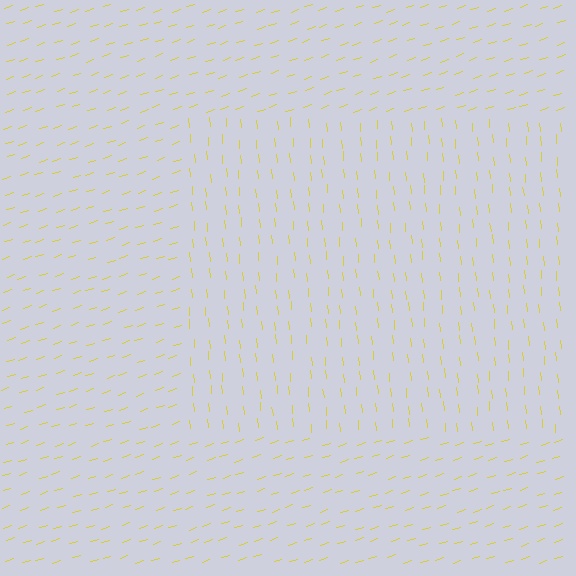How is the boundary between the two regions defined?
The boundary is defined purely by a change in line orientation (approximately 77 degrees difference). All lines are the same color and thickness.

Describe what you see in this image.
The image is filled with small yellow line segments. A rectangle region in the image has lines oriented differently from the surrounding lines, creating a visible texture boundary.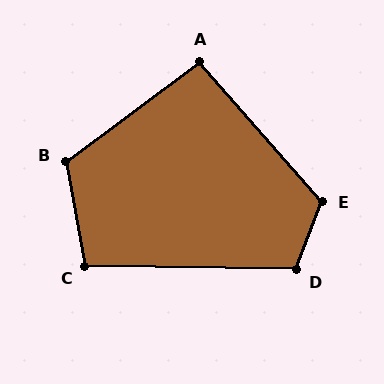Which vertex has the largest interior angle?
E, at approximately 118 degrees.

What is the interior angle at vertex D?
Approximately 109 degrees (obtuse).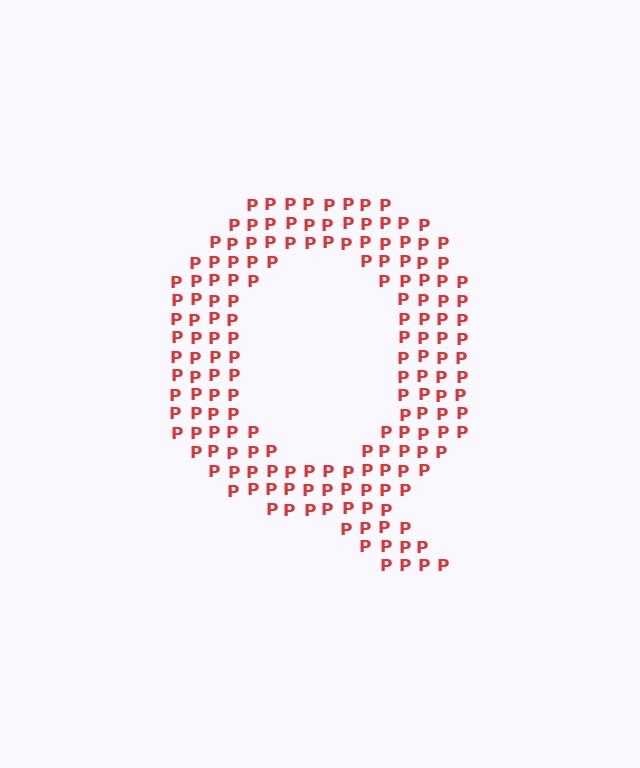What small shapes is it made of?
It is made of small letter P's.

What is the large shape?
The large shape is the letter Q.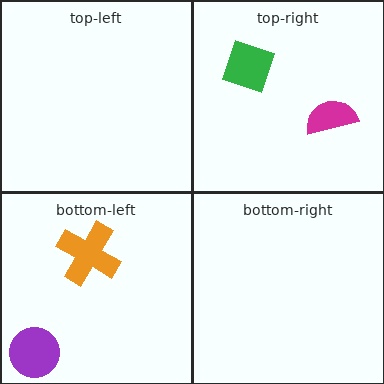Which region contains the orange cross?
The bottom-left region.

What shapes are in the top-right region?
The magenta semicircle, the green square.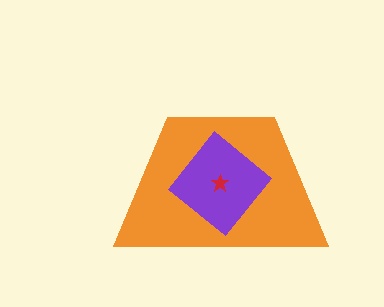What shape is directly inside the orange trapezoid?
The purple diamond.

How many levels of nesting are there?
3.